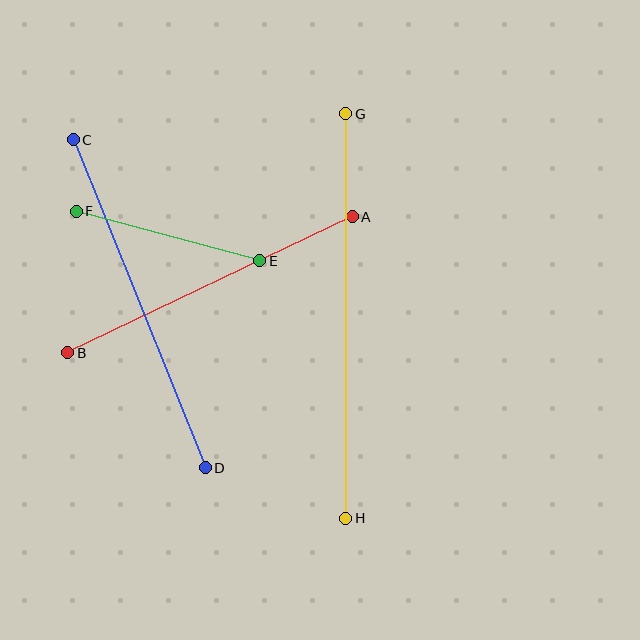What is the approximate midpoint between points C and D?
The midpoint is at approximately (139, 304) pixels.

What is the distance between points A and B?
The distance is approximately 315 pixels.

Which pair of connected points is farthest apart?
Points G and H are farthest apart.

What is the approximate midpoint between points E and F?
The midpoint is at approximately (168, 236) pixels.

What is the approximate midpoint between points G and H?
The midpoint is at approximately (346, 316) pixels.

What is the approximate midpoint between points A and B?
The midpoint is at approximately (210, 285) pixels.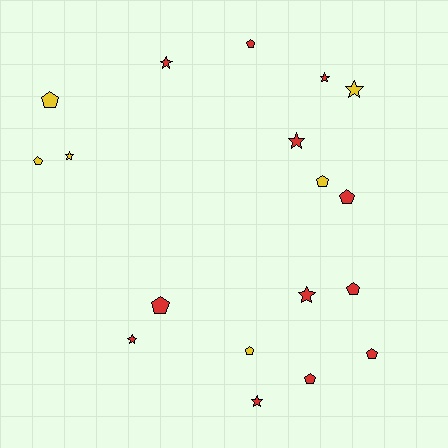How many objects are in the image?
There are 18 objects.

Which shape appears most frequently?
Pentagon, with 10 objects.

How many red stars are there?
There are 6 red stars.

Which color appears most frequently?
Red, with 12 objects.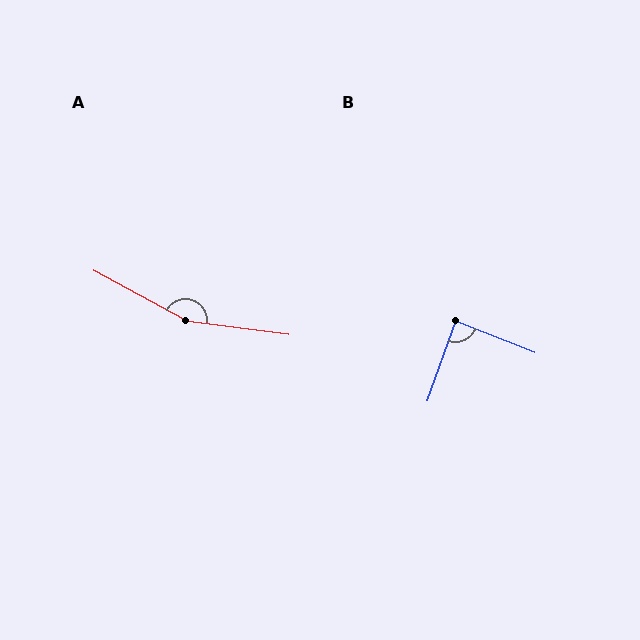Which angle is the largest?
A, at approximately 159 degrees.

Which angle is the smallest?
B, at approximately 88 degrees.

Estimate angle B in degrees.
Approximately 88 degrees.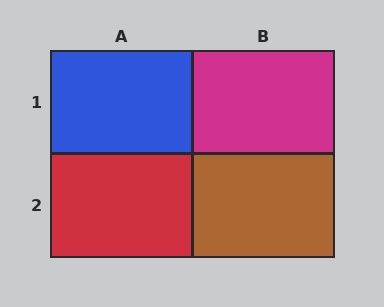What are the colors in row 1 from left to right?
Blue, magenta.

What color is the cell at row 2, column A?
Red.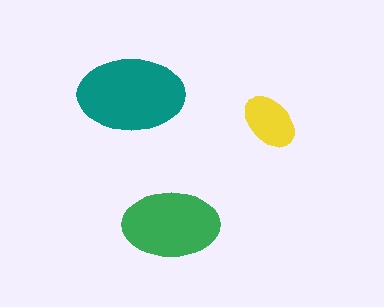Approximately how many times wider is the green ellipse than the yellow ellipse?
About 1.5 times wider.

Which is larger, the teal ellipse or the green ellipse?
The teal one.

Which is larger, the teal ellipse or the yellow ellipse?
The teal one.